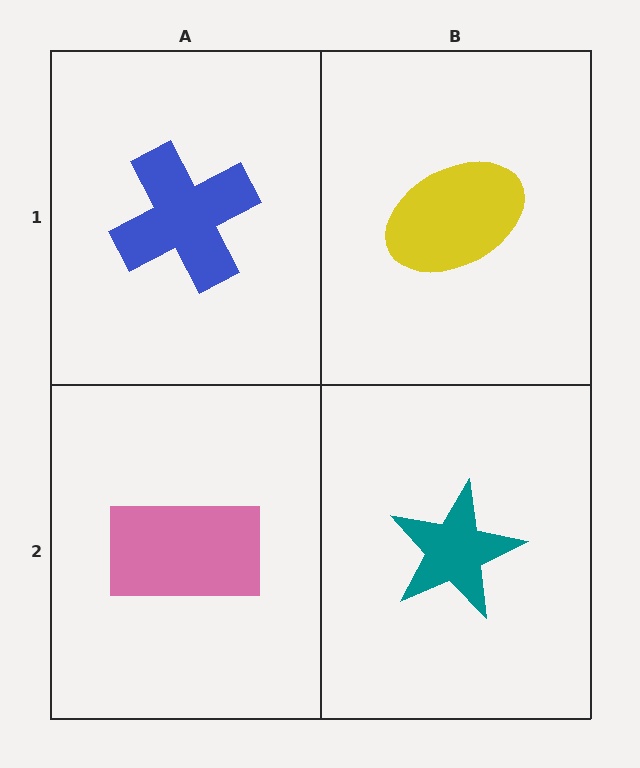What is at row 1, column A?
A blue cross.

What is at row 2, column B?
A teal star.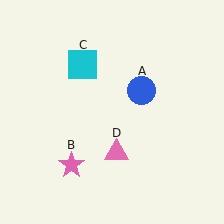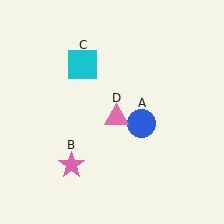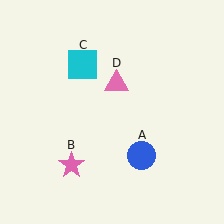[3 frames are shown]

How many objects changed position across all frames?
2 objects changed position: blue circle (object A), pink triangle (object D).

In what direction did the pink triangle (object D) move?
The pink triangle (object D) moved up.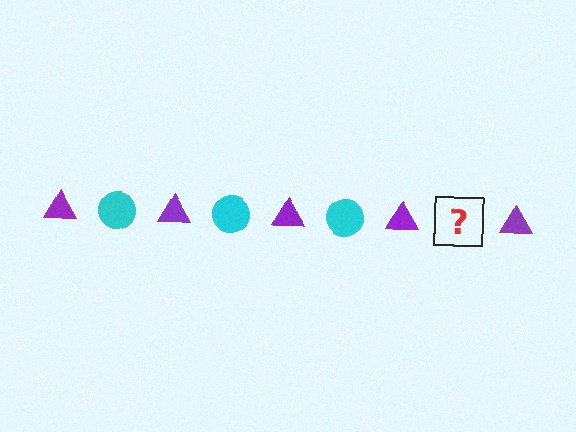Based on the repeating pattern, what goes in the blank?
The blank should be a cyan circle.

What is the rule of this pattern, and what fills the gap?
The rule is that the pattern alternates between purple triangle and cyan circle. The gap should be filled with a cyan circle.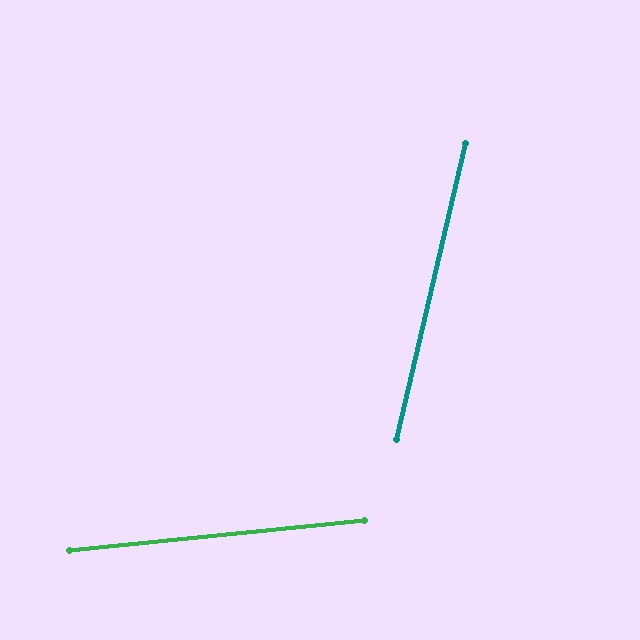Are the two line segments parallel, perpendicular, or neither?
Neither parallel nor perpendicular — they differ by about 71°.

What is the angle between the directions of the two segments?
Approximately 71 degrees.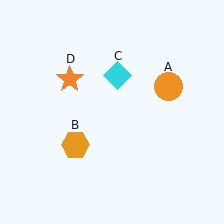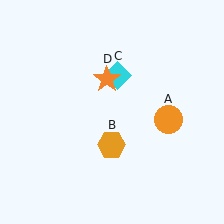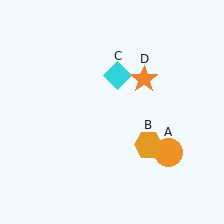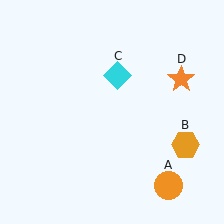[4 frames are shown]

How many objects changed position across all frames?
3 objects changed position: orange circle (object A), orange hexagon (object B), orange star (object D).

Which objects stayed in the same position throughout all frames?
Cyan diamond (object C) remained stationary.